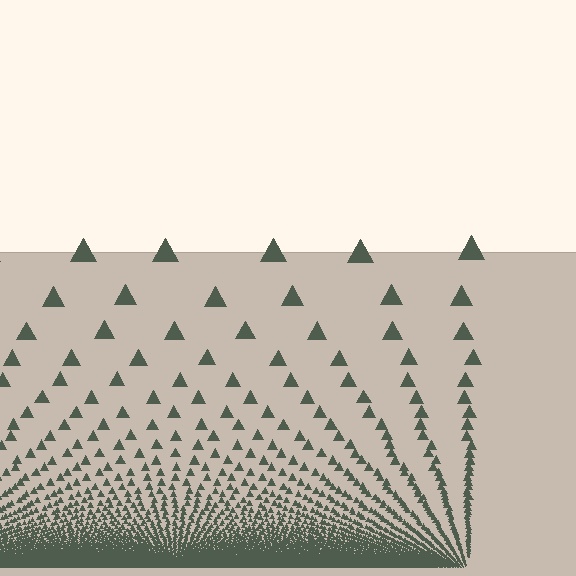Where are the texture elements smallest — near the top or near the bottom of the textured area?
Near the bottom.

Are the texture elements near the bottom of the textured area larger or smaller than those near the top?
Smaller. The gradient is inverted — elements near the bottom are smaller and denser.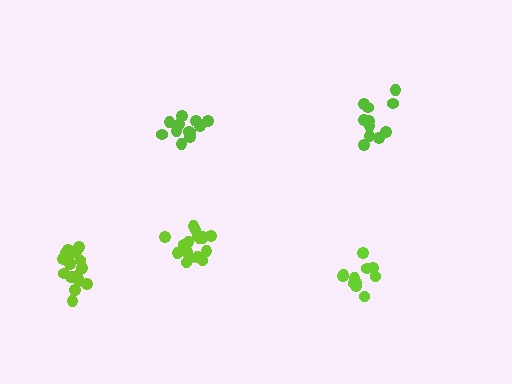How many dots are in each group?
Group 1: 12 dots, Group 2: 17 dots, Group 3: 17 dots, Group 4: 11 dots, Group 5: 11 dots (68 total).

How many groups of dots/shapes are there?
There are 5 groups.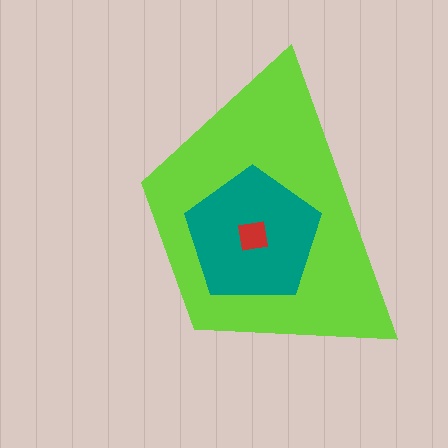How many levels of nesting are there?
3.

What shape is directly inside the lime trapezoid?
The teal pentagon.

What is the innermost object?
The red square.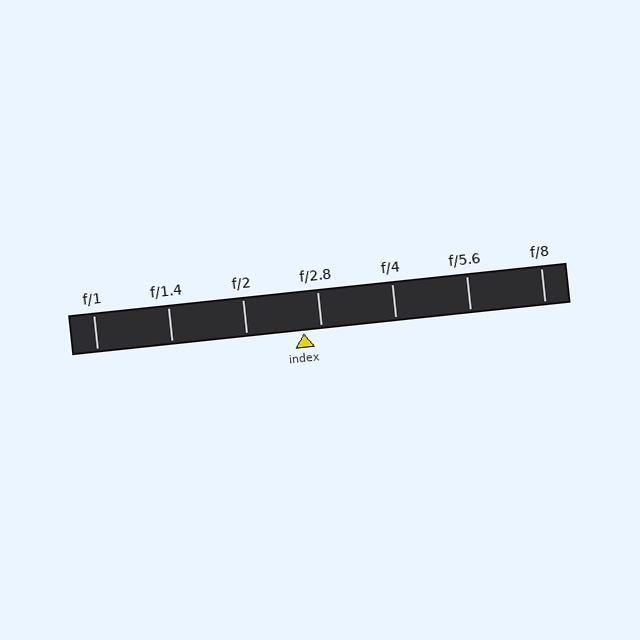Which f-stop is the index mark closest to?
The index mark is closest to f/2.8.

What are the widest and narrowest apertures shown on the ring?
The widest aperture shown is f/1 and the narrowest is f/8.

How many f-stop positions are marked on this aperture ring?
There are 7 f-stop positions marked.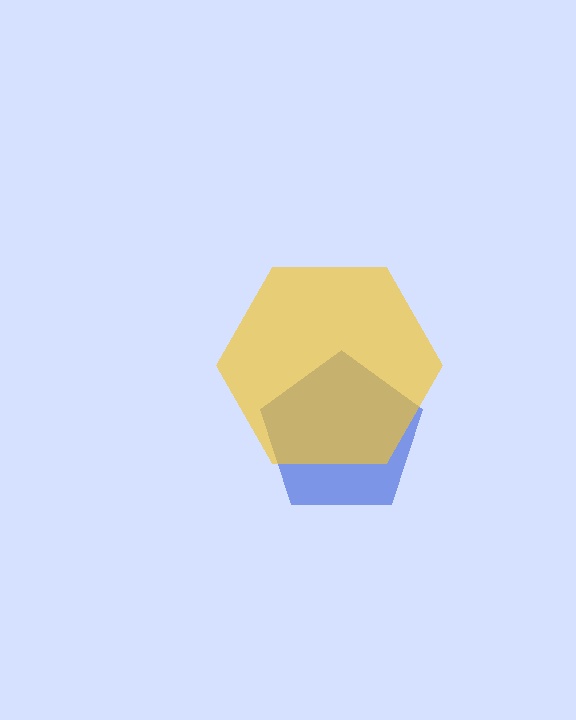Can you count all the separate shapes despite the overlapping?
Yes, there are 2 separate shapes.